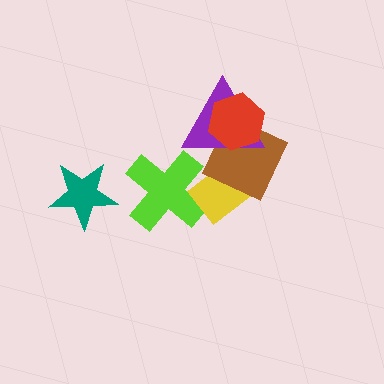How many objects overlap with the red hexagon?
2 objects overlap with the red hexagon.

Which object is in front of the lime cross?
The yellow rectangle is in front of the lime cross.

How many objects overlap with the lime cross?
1 object overlaps with the lime cross.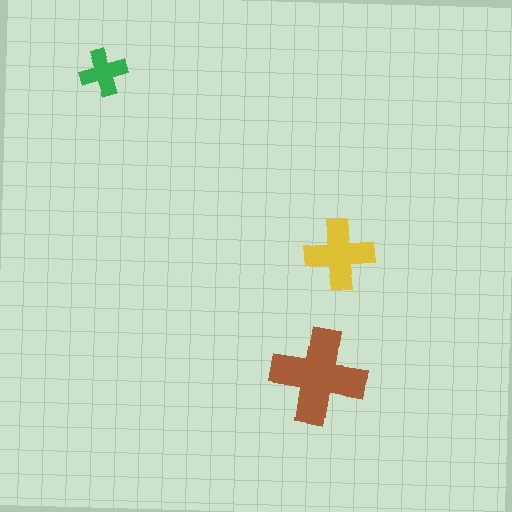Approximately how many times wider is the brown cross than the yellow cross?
About 1.5 times wider.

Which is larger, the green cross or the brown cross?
The brown one.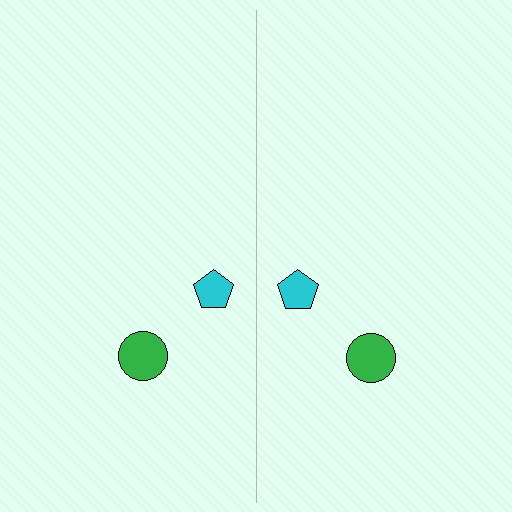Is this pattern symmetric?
Yes, this pattern has bilateral (reflection) symmetry.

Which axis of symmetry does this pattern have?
The pattern has a vertical axis of symmetry running through the center of the image.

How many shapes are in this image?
There are 4 shapes in this image.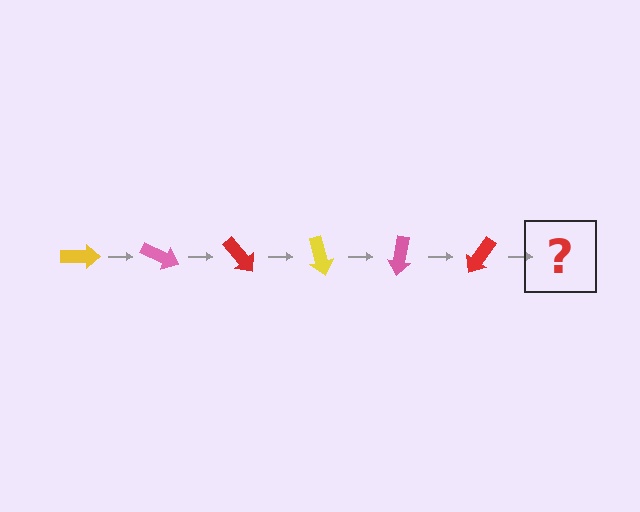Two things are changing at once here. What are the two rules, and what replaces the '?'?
The two rules are that it rotates 25 degrees each step and the color cycles through yellow, pink, and red. The '?' should be a yellow arrow, rotated 150 degrees from the start.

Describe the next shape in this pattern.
It should be a yellow arrow, rotated 150 degrees from the start.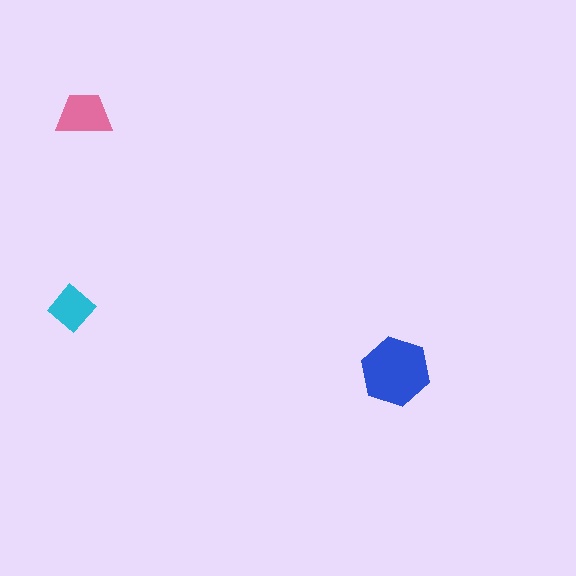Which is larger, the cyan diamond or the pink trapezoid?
The pink trapezoid.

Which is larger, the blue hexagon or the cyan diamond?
The blue hexagon.